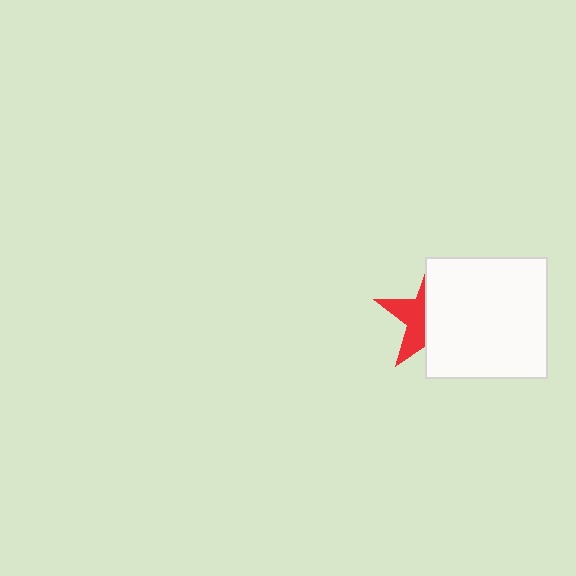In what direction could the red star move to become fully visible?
The red star could move left. That would shift it out from behind the white square entirely.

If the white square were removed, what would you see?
You would see the complete red star.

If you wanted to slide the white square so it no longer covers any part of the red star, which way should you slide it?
Slide it right — that is the most direct way to separate the two shapes.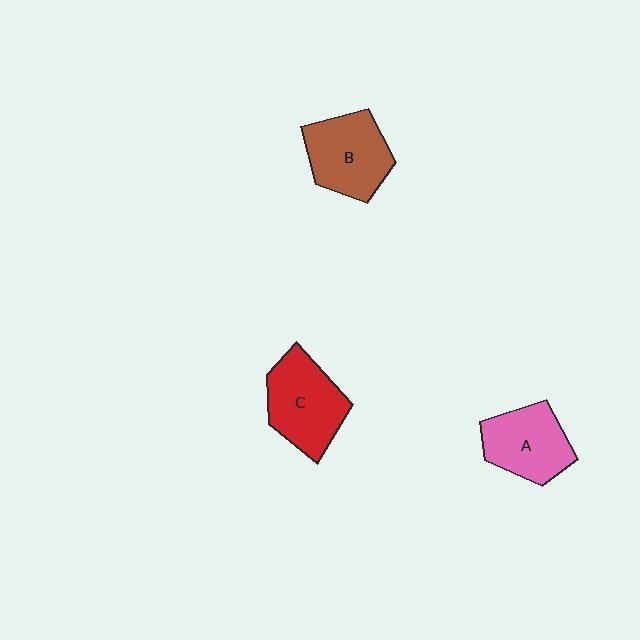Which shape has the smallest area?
Shape A (pink).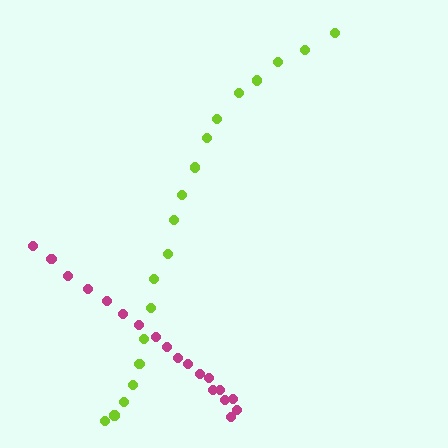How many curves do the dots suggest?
There are 2 distinct paths.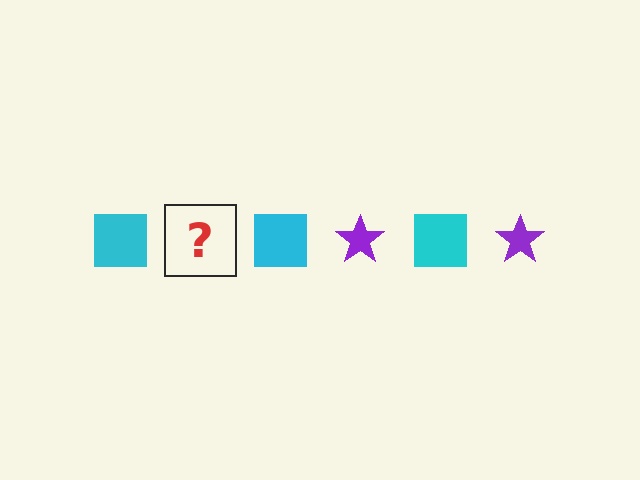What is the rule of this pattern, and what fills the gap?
The rule is that the pattern alternates between cyan square and purple star. The gap should be filled with a purple star.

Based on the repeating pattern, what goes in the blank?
The blank should be a purple star.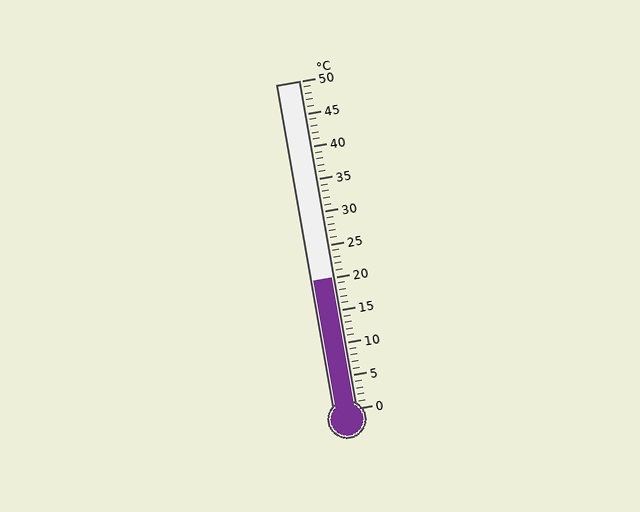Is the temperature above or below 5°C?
The temperature is above 5°C.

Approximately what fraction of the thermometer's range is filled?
The thermometer is filled to approximately 40% of its range.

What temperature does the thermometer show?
The thermometer shows approximately 20°C.